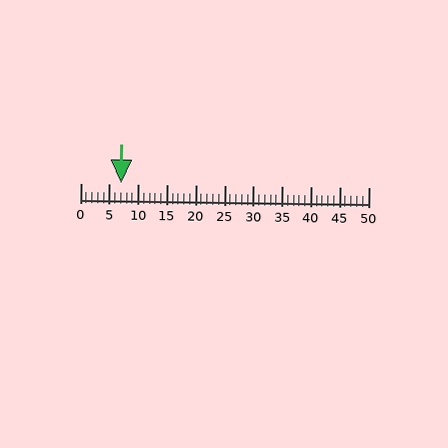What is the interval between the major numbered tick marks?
The major tick marks are spaced 5 units apart.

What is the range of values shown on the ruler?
The ruler shows values from 0 to 50.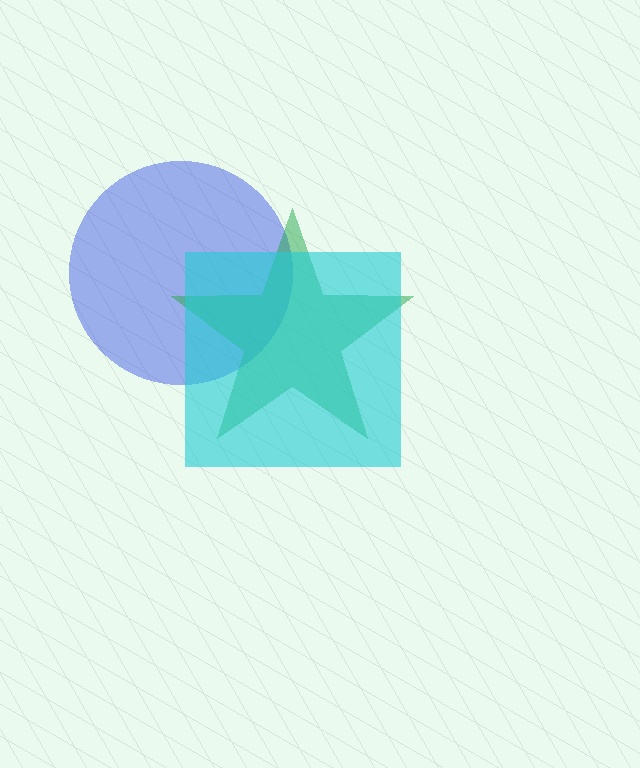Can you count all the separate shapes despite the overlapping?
Yes, there are 3 separate shapes.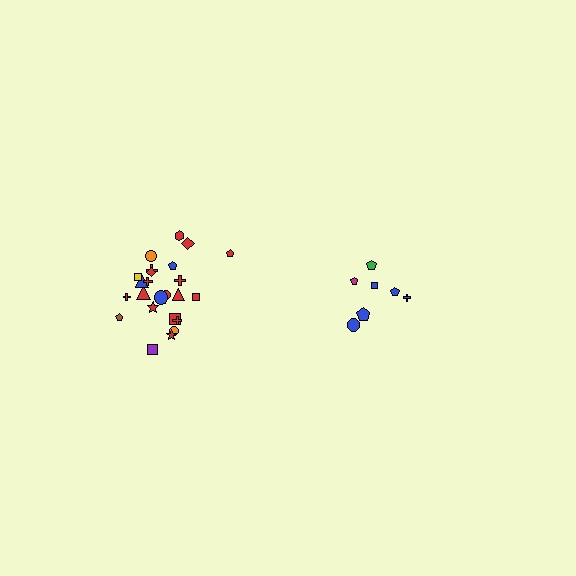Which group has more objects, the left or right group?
The left group.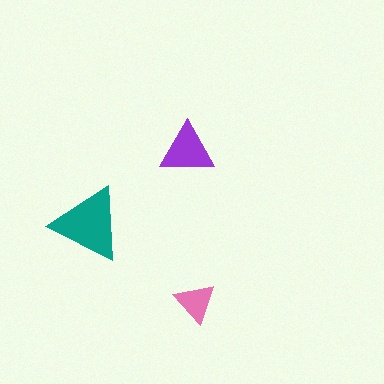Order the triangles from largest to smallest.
the teal one, the purple one, the pink one.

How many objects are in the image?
There are 3 objects in the image.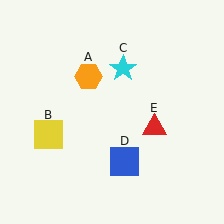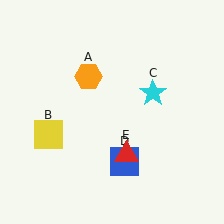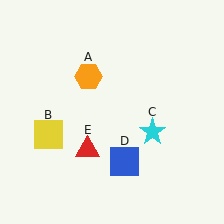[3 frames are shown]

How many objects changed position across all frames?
2 objects changed position: cyan star (object C), red triangle (object E).